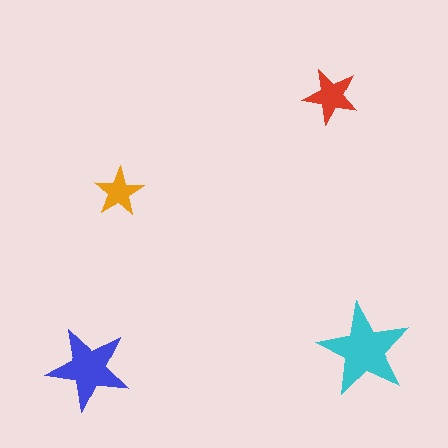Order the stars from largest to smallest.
the cyan one, the blue one, the red one, the orange one.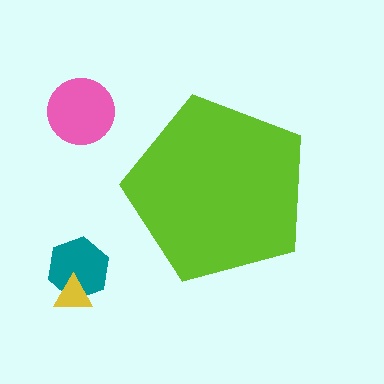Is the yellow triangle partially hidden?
No, the yellow triangle is fully visible.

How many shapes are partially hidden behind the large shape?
0 shapes are partially hidden.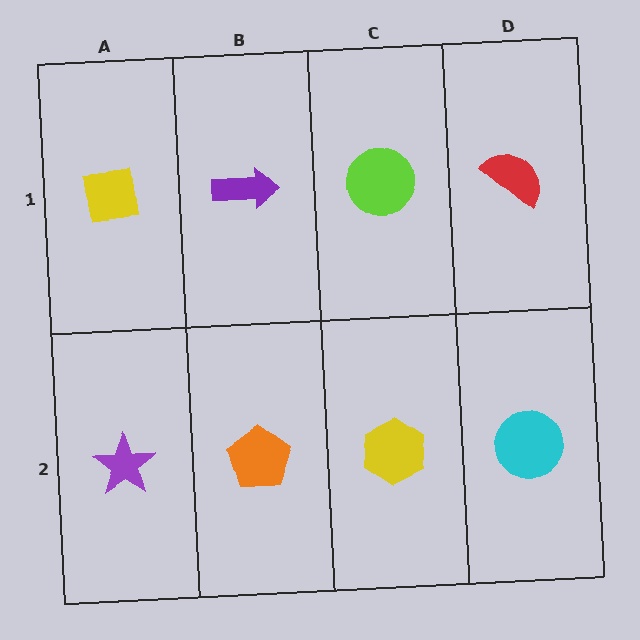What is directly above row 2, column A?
A yellow square.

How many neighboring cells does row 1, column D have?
2.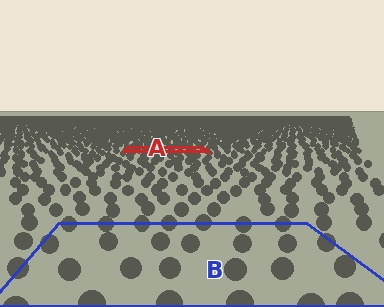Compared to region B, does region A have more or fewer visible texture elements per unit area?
Region A has more texture elements per unit area — they are packed more densely because it is farther away.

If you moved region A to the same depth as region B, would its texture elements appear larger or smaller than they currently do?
They would appear larger. At a closer depth, the same texture elements are projected at a bigger on-screen size.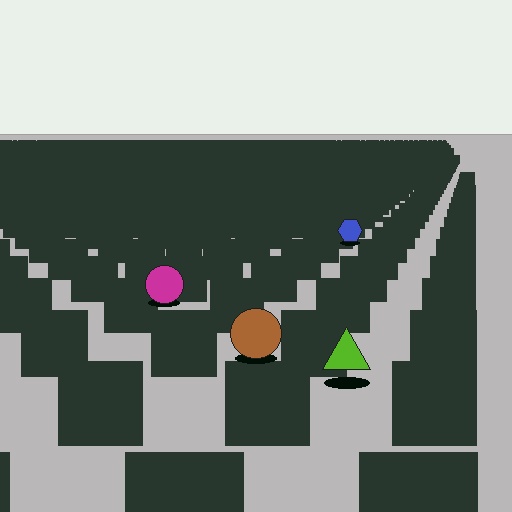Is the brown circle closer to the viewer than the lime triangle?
No. The lime triangle is closer — you can tell from the texture gradient: the ground texture is coarser near it.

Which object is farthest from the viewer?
The blue hexagon is farthest from the viewer. It appears smaller and the ground texture around it is denser.